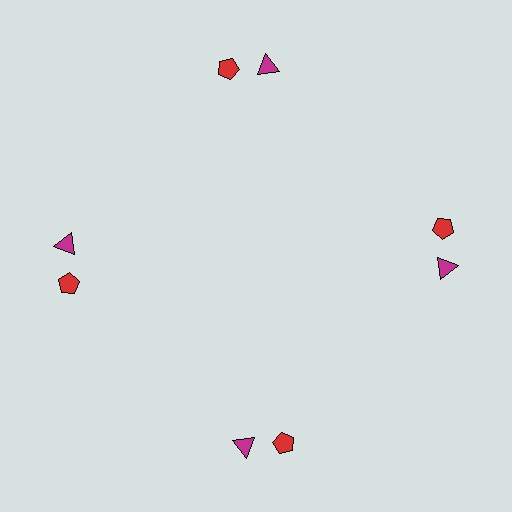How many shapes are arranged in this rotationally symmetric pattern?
There are 8 shapes, arranged in 4 groups of 2.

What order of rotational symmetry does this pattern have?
This pattern has 4-fold rotational symmetry.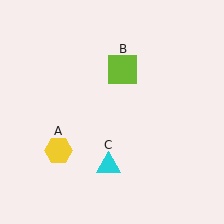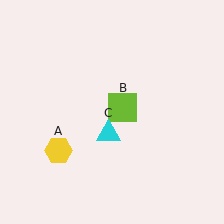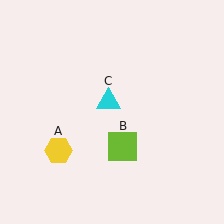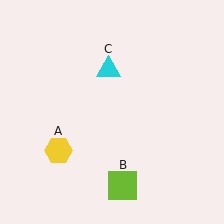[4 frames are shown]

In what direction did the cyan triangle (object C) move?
The cyan triangle (object C) moved up.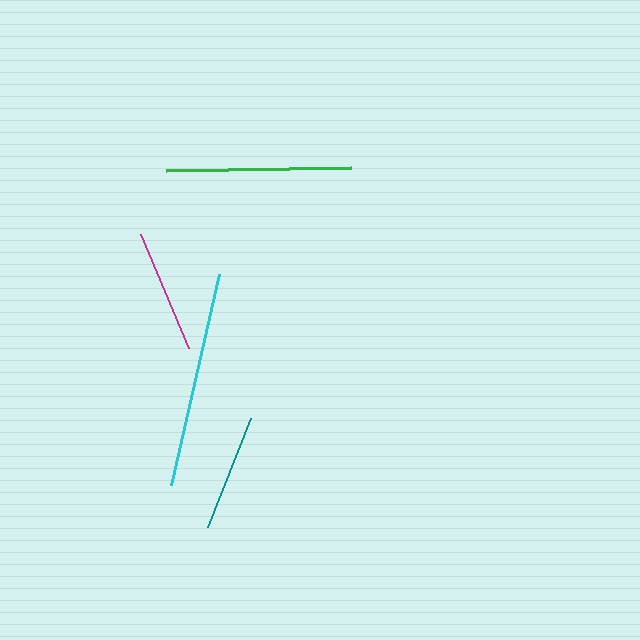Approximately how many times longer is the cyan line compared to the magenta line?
The cyan line is approximately 1.7 times the length of the magenta line.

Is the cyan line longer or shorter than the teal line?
The cyan line is longer than the teal line.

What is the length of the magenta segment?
The magenta segment is approximately 124 pixels long.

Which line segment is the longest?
The cyan line is the longest at approximately 216 pixels.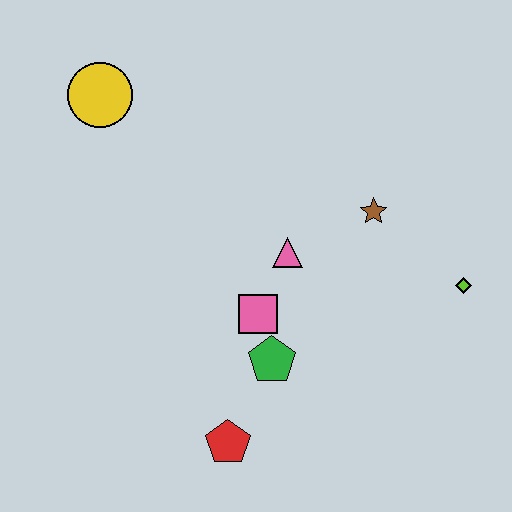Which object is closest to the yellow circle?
The pink triangle is closest to the yellow circle.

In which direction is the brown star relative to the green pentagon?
The brown star is above the green pentagon.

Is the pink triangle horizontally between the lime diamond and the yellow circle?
Yes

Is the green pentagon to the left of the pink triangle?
Yes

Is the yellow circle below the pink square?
No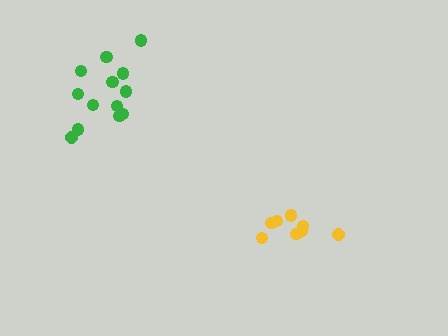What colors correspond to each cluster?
The clusters are colored: yellow, green.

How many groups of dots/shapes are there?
There are 2 groups.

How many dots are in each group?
Group 1: 8 dots, Group 2: 13 dots (21 total).